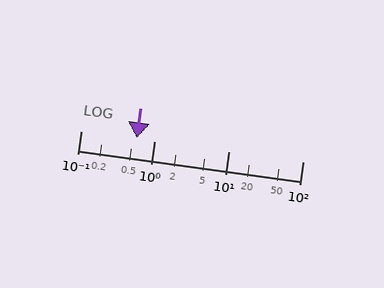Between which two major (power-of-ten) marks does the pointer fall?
The pointer is between 0.1 and 1.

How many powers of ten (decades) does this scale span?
The scale spans 3 decades, from 0.1 to 100.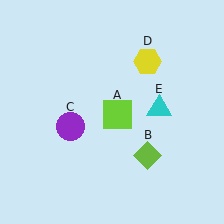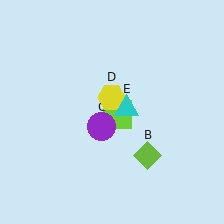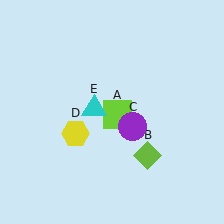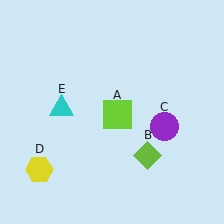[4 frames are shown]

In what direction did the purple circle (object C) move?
The purple circle (object C) moved right.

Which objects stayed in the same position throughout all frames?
Lime square (object A) and lime diamond (object B) remained stationary.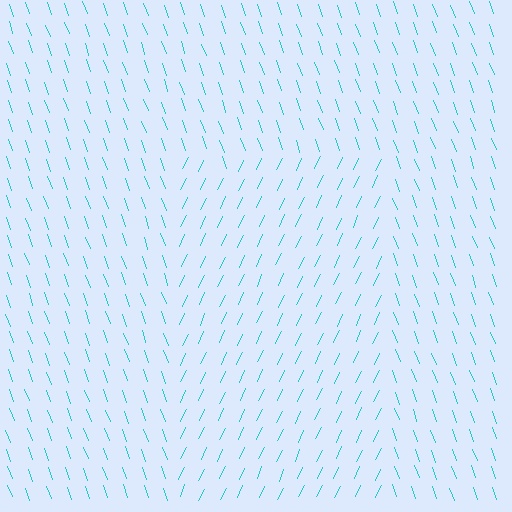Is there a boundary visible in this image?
Yes, there is a texture boundary formed by a change in line orientation.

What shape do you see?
I see a rectangle.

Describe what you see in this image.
The image is filled with small cyan line segments. A rectangle region in the image has lines oriented differently from the surrounding lines, creating a visible texture boundary.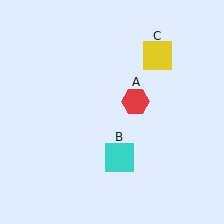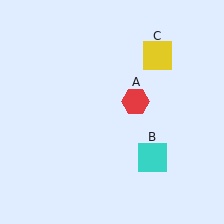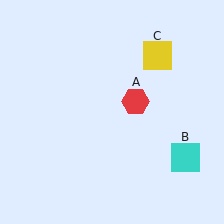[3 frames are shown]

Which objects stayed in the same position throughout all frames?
Red hexagon (object A) and yellow square (object C) remained stationary.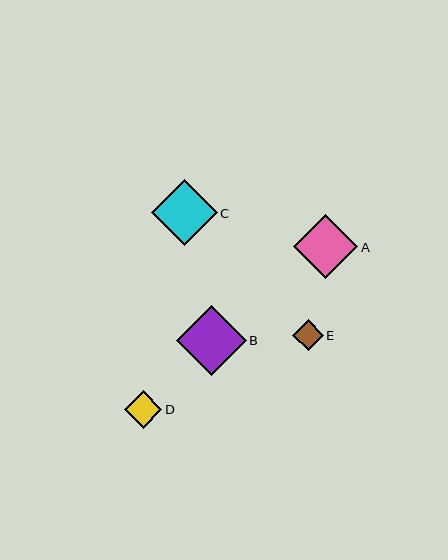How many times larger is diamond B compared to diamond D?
Diamond B is approximately 1.9 times the size of diamond D.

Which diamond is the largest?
Diamond B is the largest with a size of approximately 70 pixels.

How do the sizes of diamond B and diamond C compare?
Diamond B and diamond C are approximately the same size.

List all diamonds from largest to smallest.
From largest to smallest: B, C, A, D, E.